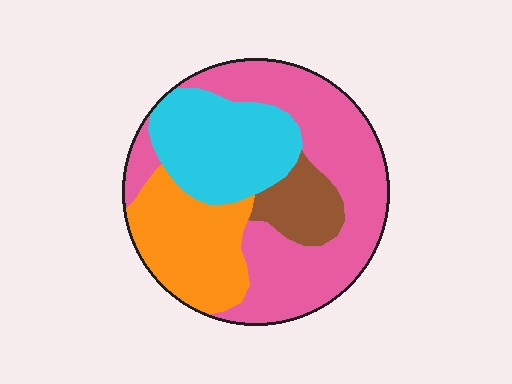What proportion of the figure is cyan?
Cyan takes up between a sixth and a third of the figure.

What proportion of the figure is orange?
Orange covers 22% of the figure.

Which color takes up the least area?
Brown, at roughly 10%.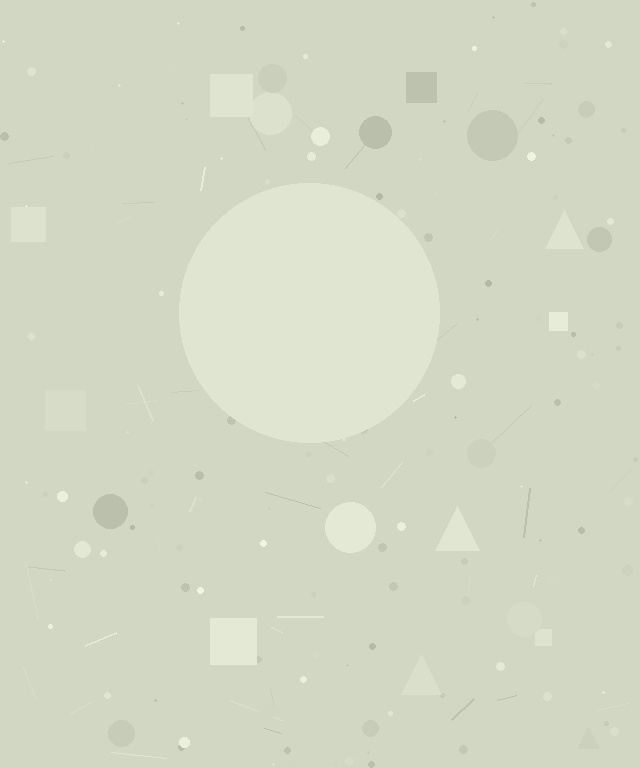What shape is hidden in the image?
A circle is hidden in the image.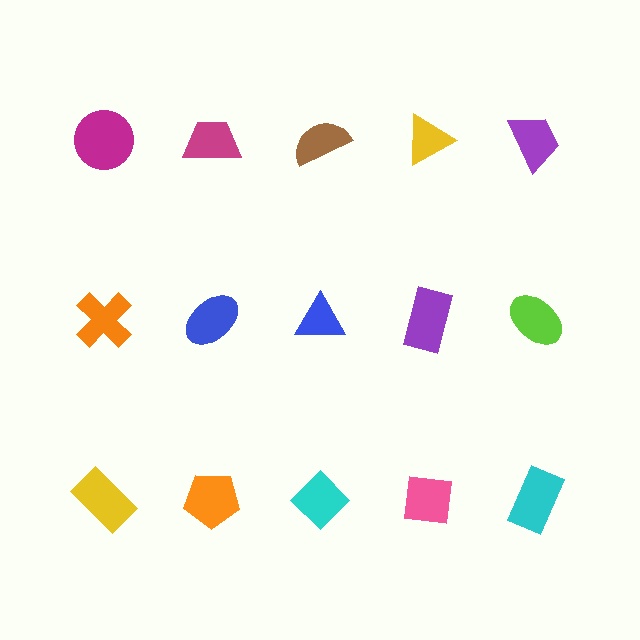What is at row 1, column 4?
A yellow triangle.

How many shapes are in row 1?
5 shapes.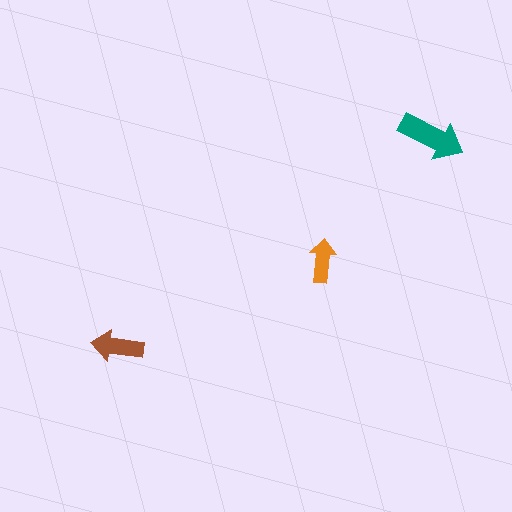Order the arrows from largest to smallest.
the teal one, the brown one, the orange one.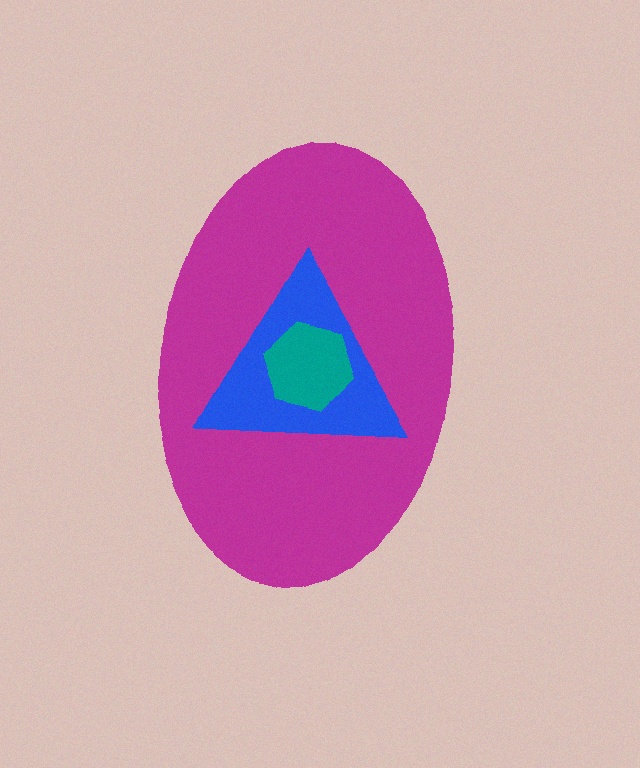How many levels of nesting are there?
3.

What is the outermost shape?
The magenta ellipse.